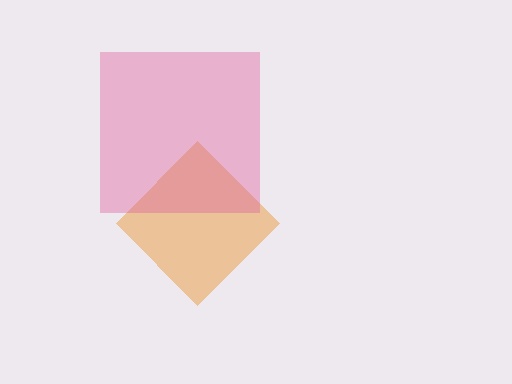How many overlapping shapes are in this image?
There are 2 overlapping shapes in the image.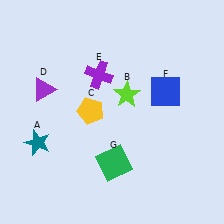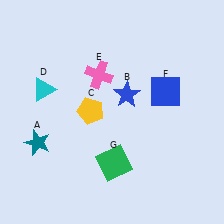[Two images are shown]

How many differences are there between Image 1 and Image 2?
There are 3 differences between the two images.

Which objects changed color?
B changed from lime to blue. D changed from purple to cyan. E changed from purple to pink.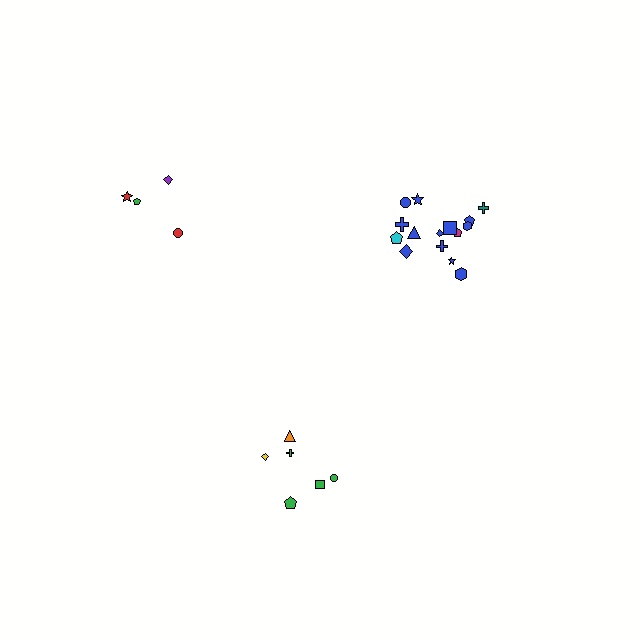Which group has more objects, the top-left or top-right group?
The top-right group.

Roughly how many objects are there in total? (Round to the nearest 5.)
Roughly 25 objects in total.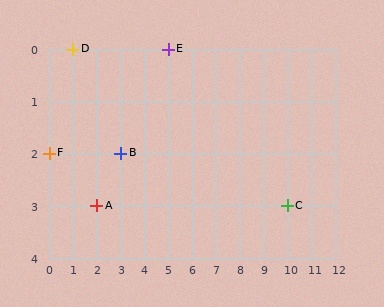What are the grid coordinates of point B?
Point B is at grid coordinates (3, 2).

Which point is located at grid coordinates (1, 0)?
Point D is at (1, 0).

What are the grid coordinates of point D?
Point D is at grid coordinates (1, 0).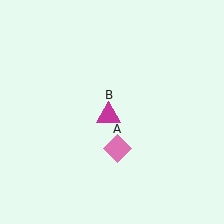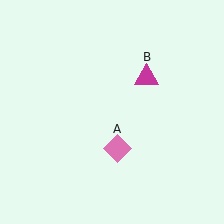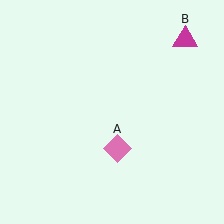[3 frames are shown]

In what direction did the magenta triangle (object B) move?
The magenta triangle (object B) moved up and to the right.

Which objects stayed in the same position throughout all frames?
Pink diamond (object A) remained stationary.